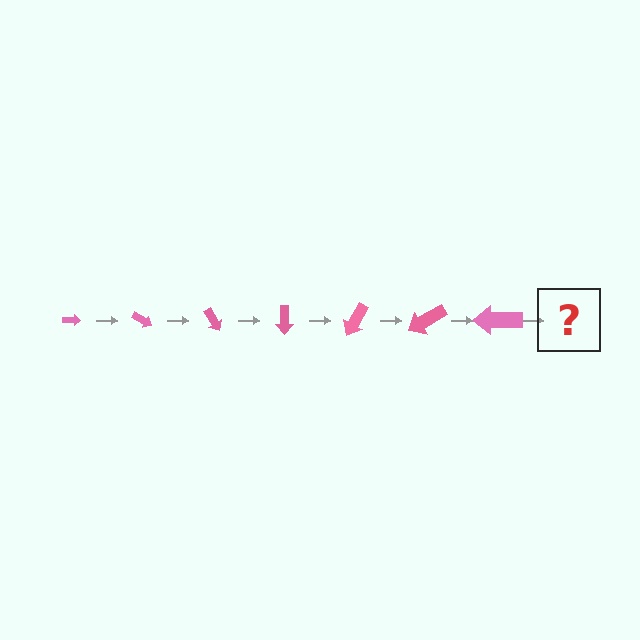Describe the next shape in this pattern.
It should be an arrow, larger than the previous one and rotated 210 degrees from the start.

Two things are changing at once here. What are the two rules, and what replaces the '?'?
The two rules are that the arrow grows larger each step and it rotates 30 degrees each step. The '?' should be an arrow, larger than the previous one and rotated 210 degrees from the start.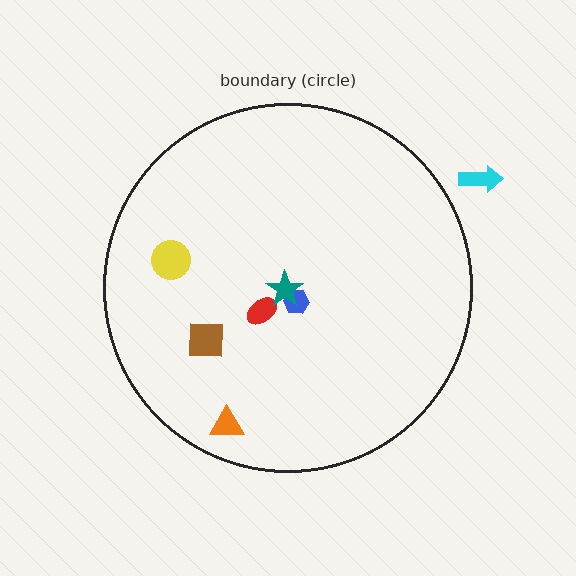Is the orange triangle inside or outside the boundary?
Inside.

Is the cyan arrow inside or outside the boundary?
Outside.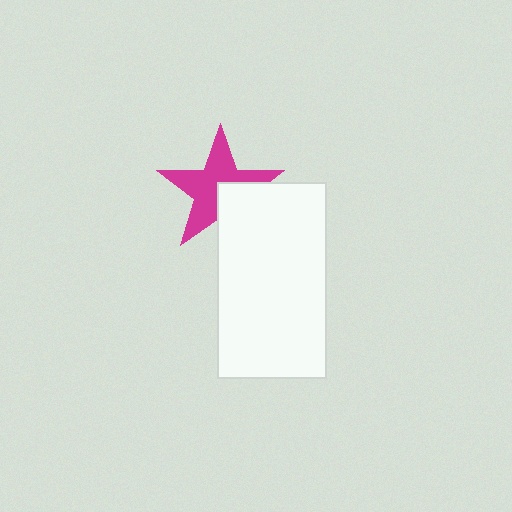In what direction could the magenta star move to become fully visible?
The magenta star could move toward the upper-left. That would shift it out from behind the white rectangle entirely.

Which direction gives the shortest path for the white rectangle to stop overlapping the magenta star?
Moving toward the lower-right gives the shortest separation.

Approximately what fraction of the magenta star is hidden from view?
Roughly 32% of the magenta star is hidden behind the white rectangle.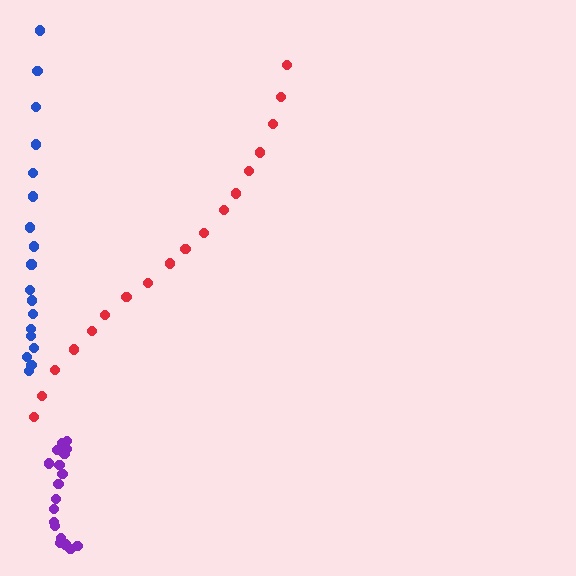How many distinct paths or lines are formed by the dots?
There are 3 distinct paths.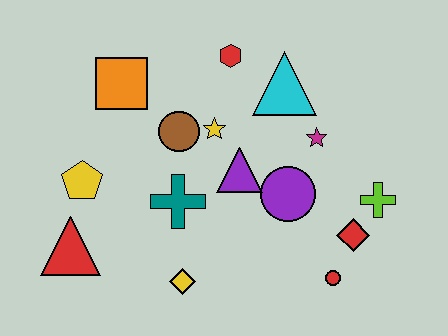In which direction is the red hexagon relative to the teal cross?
The red hexagon is above the teal cross.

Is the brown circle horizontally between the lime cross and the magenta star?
No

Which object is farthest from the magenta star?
The red triangle is farthest from the magenta star.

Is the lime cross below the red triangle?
No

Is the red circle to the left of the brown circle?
No